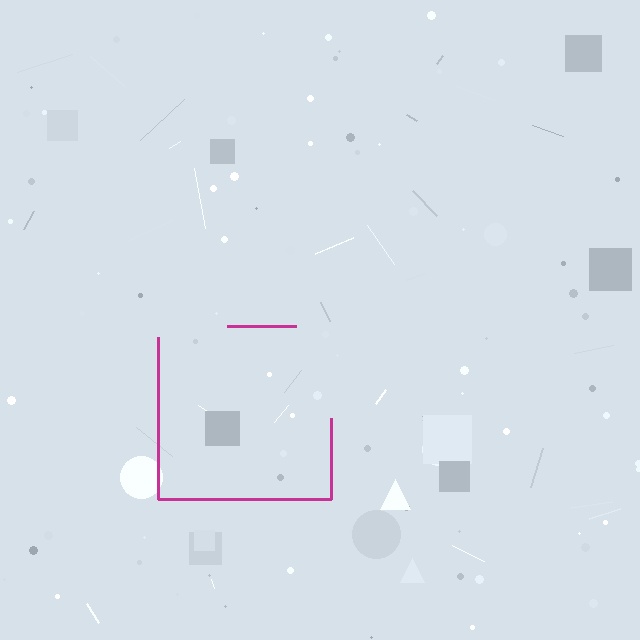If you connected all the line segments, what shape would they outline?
They would outline a square.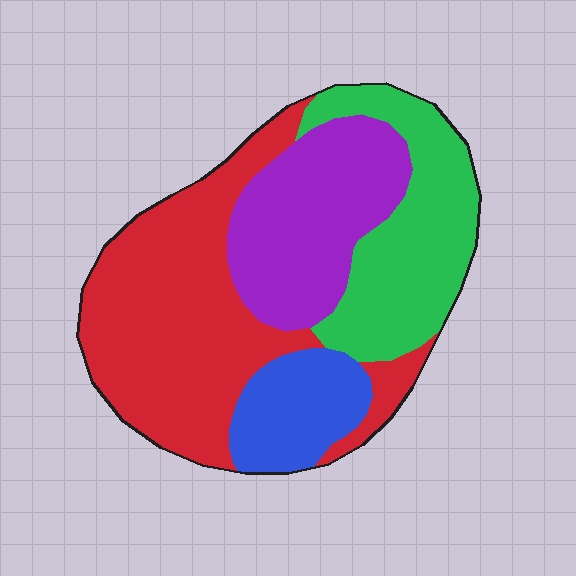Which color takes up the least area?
Blue, at roughly 10%.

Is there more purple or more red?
Red.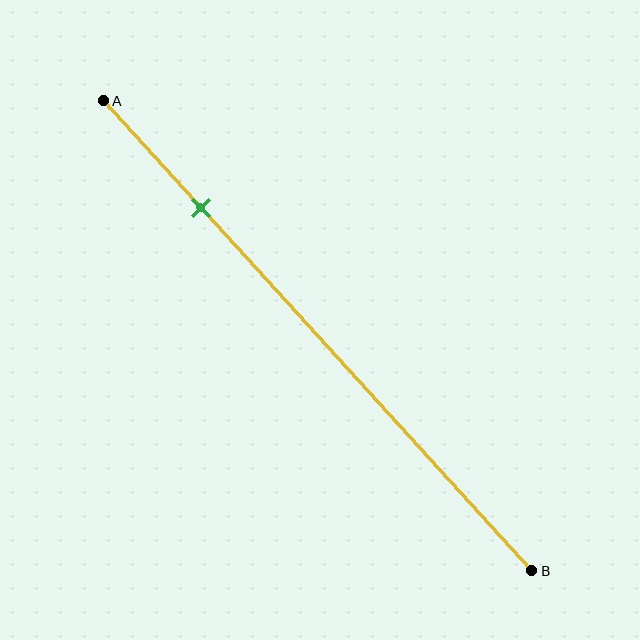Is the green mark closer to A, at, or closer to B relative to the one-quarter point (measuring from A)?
The green mark is approximately at the one-quarter point of segment AB.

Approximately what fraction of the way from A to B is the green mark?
The green mark is approximately 25% of the way from A to B.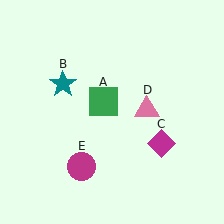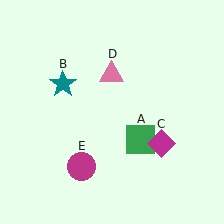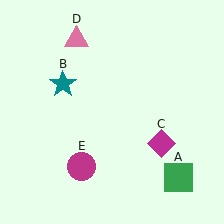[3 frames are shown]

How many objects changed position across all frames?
2 objects changed position: green square (object A), pink triangle (object D).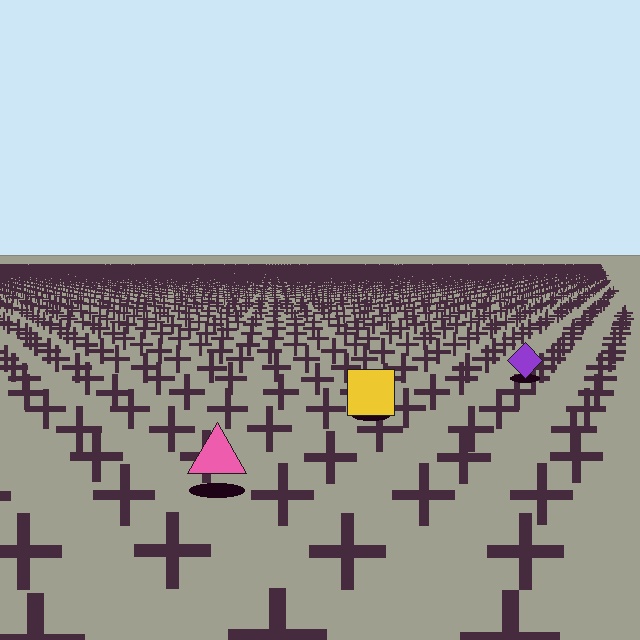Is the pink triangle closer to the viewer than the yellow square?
Yes. The pink triangle is closer — you can tell from the texture gradient: the ground texture is coarser near it.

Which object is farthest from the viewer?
The purple diamond is farthest from the viewer. It appears smaller and the ground texture around it is denser.